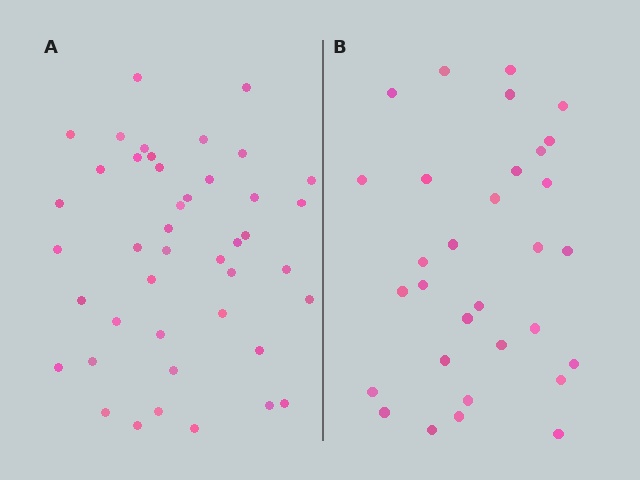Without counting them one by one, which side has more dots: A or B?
Region A (the left region) has more dots.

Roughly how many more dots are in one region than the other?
Region A has roughly 12 or so more dots than region B.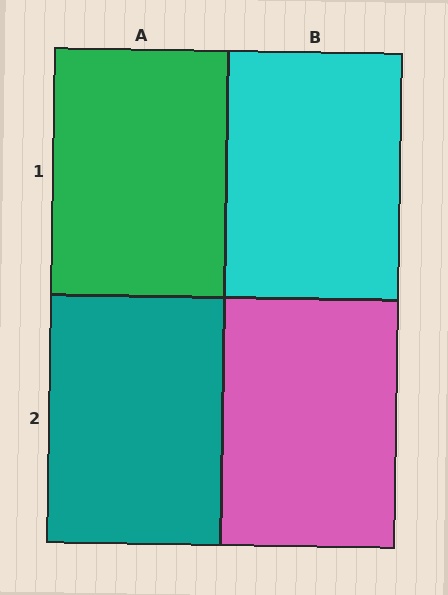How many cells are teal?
1 cell is teal.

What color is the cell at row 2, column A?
Teal.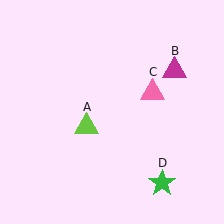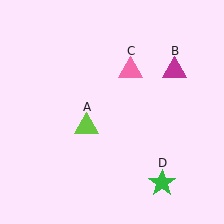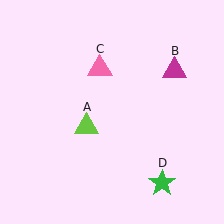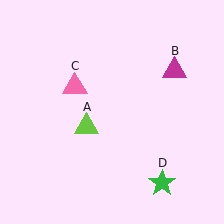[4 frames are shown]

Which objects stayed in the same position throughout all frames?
Lime triangle (object A) and magenta triangle (object B) and green star (object D) remained stationary.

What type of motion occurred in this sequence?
The pink triangle (object C) rotated counterclockwise around the center of the scene.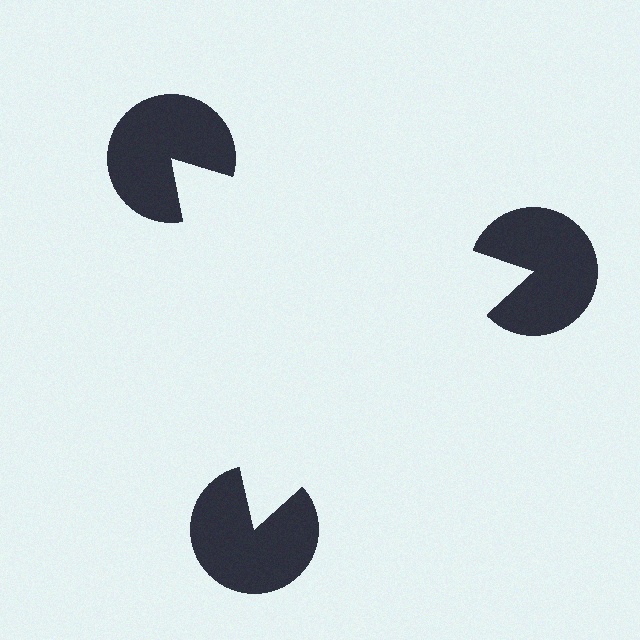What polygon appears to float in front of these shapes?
An illusory triangle — its edges are inferred from the aligned wedge cuts in the pac-man discs, not physically drawn.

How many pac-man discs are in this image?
There are 3 — one at each vertex of the illusory triangle.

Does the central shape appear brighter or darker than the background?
It typically appears slightly brighter than the background, even though no actual brightness change is drawn.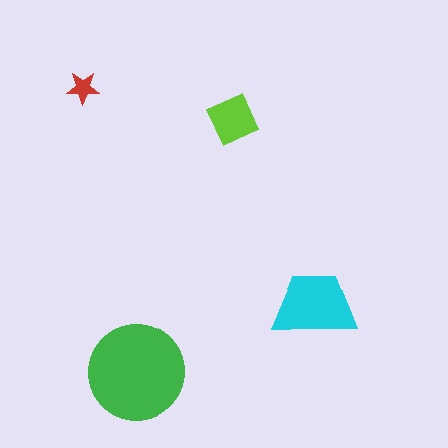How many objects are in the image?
There are 4 objects in the image.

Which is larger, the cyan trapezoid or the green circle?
The green circle.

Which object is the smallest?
The red star.